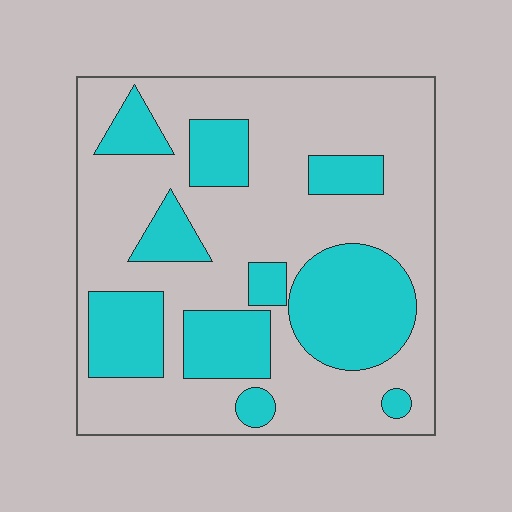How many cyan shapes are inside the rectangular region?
10.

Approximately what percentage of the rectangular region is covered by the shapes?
Approximately 35%.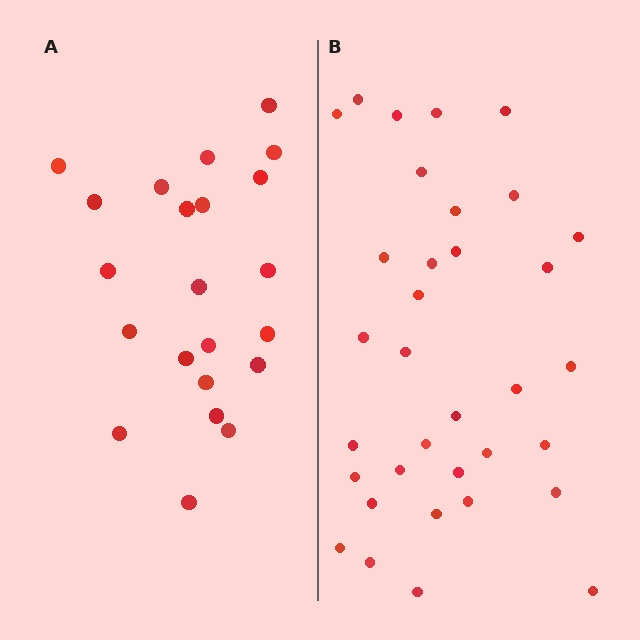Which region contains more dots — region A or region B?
Region B (the right region) has more dots.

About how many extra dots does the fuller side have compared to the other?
Region B has roughly 12 or so more dots than region A.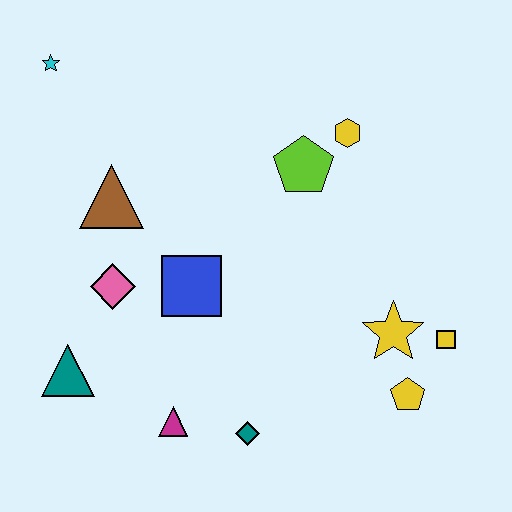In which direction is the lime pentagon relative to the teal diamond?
The lime pentagon is above the teal diamond.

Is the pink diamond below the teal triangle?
No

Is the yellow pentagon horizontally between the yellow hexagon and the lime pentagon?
No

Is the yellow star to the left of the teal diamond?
No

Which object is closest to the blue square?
The pink diamond is closest to the blue square.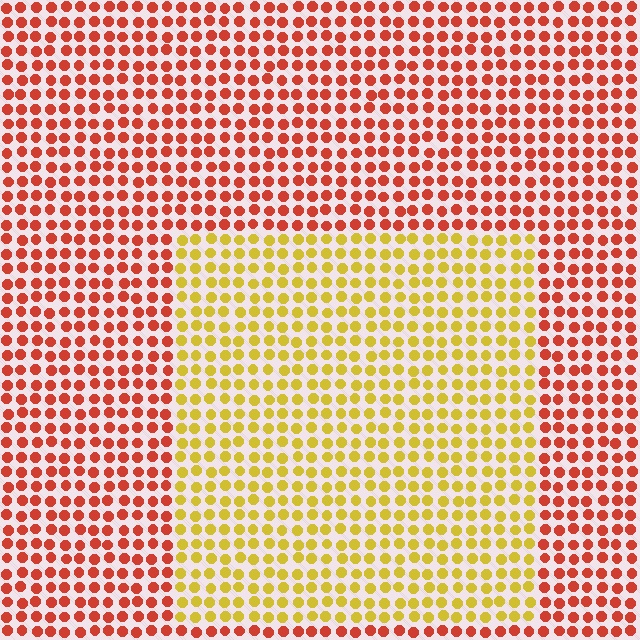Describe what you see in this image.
The image is filled with small red elements in a uniform arrangement. A rectangle-shaped region is visible where the elements are tinted to a slightly different hue, forming a subtle color boundary.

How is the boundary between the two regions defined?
The boundary is defined purely by a slight shift in hue (about 49 degrees). Spacing, size, and orientation are identical on both sides.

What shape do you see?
I see a rectangle.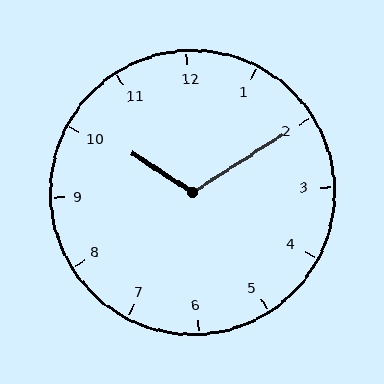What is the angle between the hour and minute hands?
Approximately 115 degrees.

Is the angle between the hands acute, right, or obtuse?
It is obtuse.